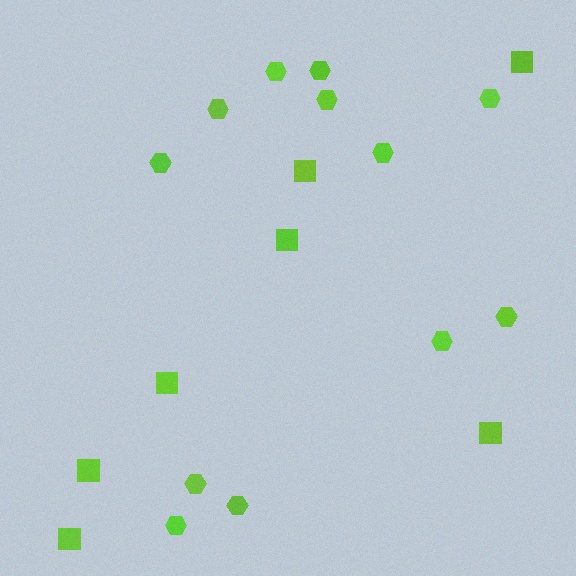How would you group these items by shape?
There are 2 groups: one group of squares (7) and one group of hexagons (12).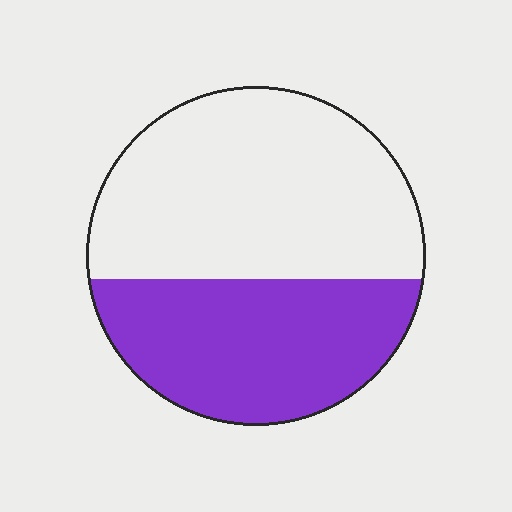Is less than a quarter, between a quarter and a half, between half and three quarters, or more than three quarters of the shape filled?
Between a quarter and a half.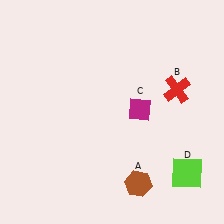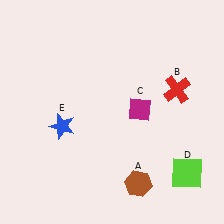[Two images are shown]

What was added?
A blue star (E) was added in Image 2.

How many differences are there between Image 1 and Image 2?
There is 1 difference between the two images.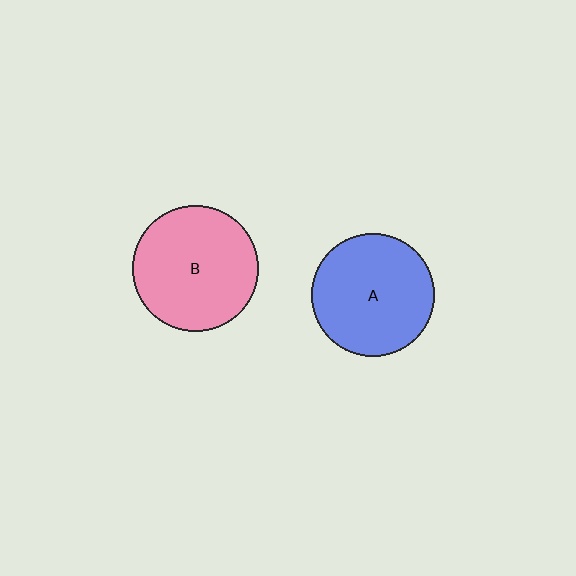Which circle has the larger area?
Circle B (pink).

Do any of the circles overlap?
No, none of the circles overlap.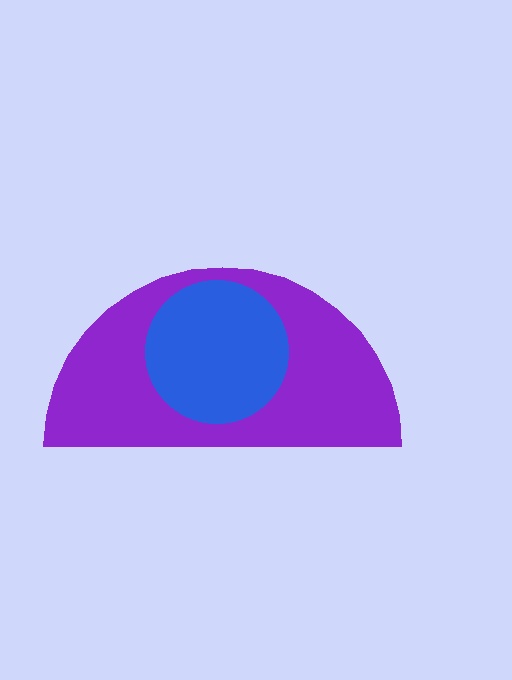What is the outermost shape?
The purple semicircle.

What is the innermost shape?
The blue circle.